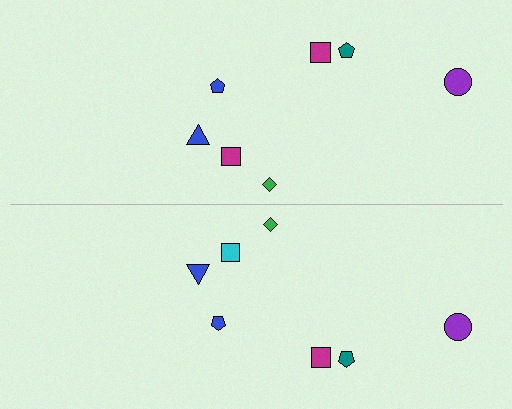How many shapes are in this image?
There are 14 shapes in this image.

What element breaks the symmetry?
The cyan square on the bottom side breaks the symmetry — its mirror counterpart is magenta.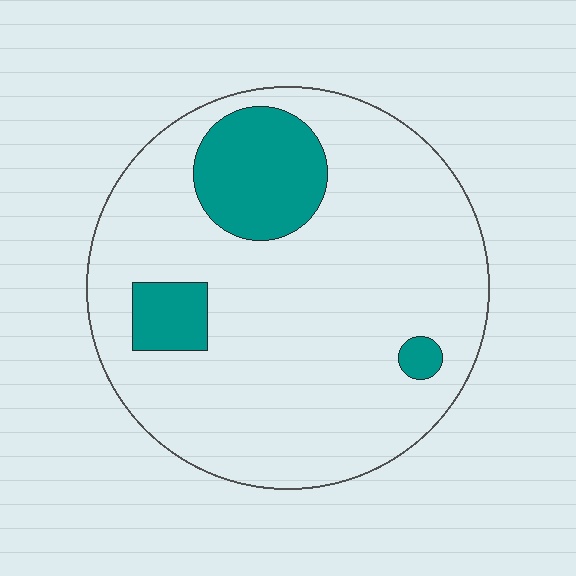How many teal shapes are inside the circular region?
3.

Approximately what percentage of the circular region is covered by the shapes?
Approximately 15%.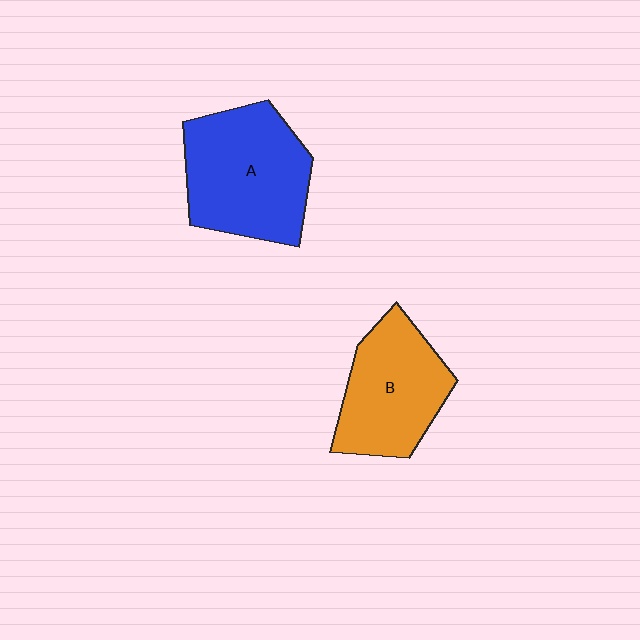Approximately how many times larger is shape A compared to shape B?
Approximately 1.2 times.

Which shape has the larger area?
Shape A (blue).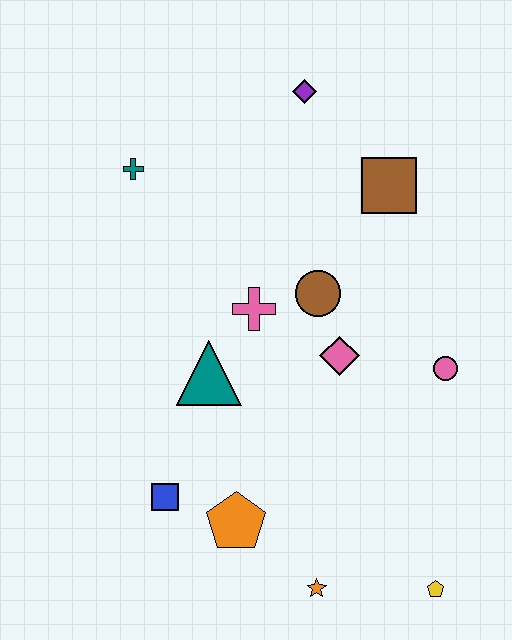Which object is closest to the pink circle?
The pink diamond is closest to the pink circle.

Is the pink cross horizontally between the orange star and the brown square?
No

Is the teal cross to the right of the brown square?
No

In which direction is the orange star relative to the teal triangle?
The orange star is below the teal triangle.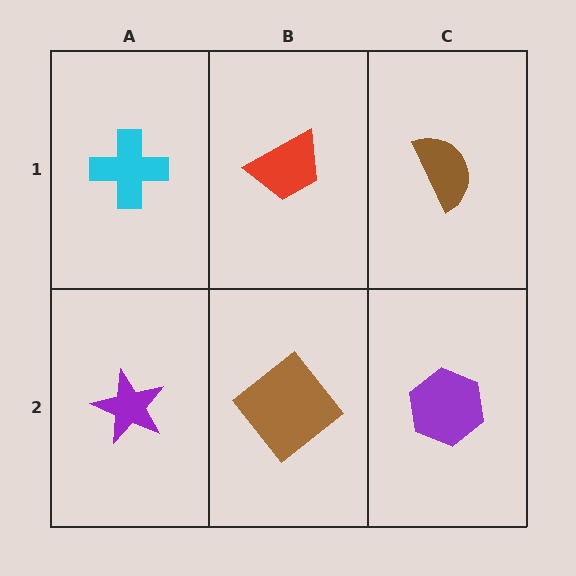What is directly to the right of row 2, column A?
A brown diamond.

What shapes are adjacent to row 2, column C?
A brown semicircle (row 1, column C), a brown diamond (row 2, column B).